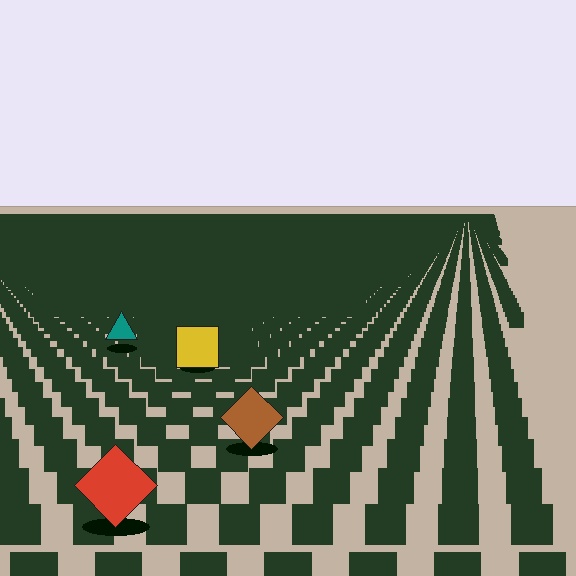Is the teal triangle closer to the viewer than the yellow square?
No. The yellow square is closer — you can tell from the texture gradient: the ground texture is coarser near it.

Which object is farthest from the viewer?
The teal triangle is farthest from the viewer. It appears smaller and the ground texture around it is denser.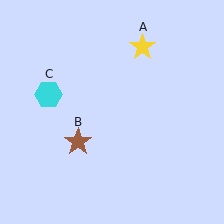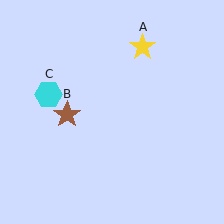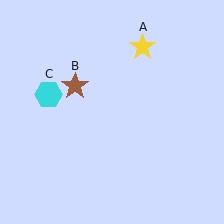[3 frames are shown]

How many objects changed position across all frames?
1 object changed position: brown star (object B).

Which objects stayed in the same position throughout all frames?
Yellow star (object A) and cyan hexagon (object C) remained stationary.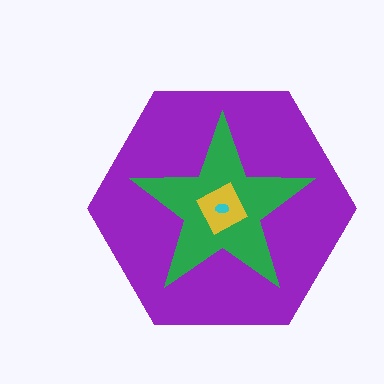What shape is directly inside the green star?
The yellow diamond.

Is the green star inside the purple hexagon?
Yes.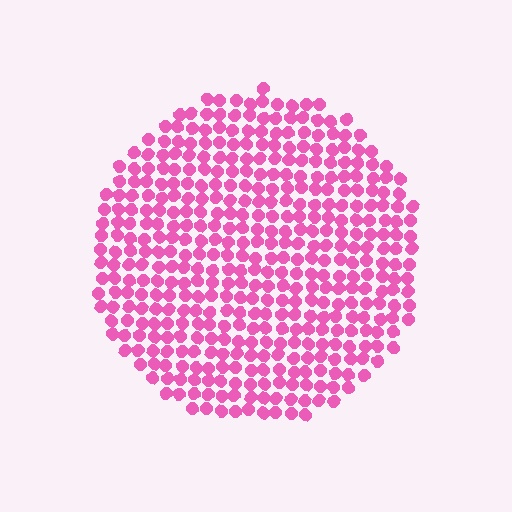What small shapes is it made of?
It is made of small circles.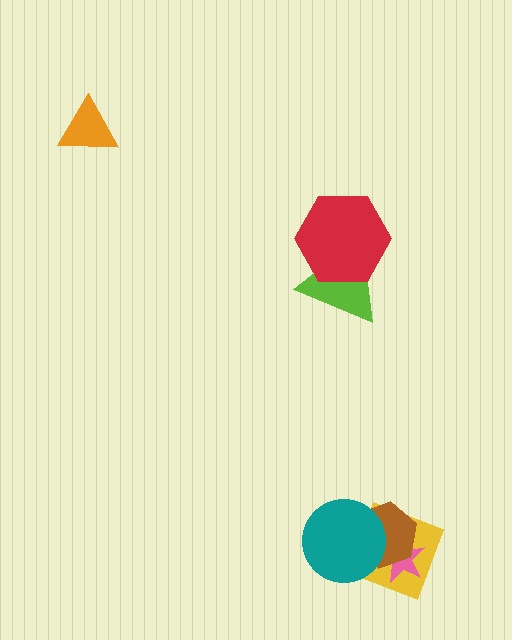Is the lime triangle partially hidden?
Yes, it is partially covered by another shape.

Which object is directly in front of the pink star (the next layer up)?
The brown hexagon is directly in front of the pink star.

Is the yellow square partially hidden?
Yes, it is partially covered by another shape.